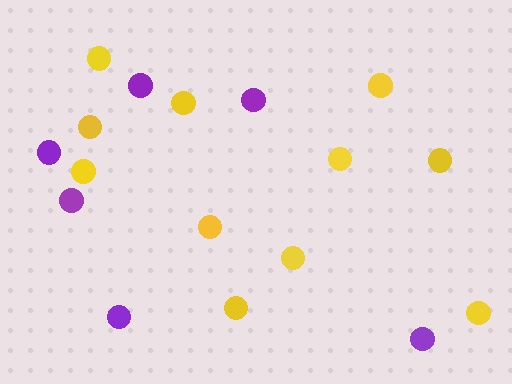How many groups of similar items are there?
There are 2 groups: one group of yellow circles (11) and one group of purple circles (6).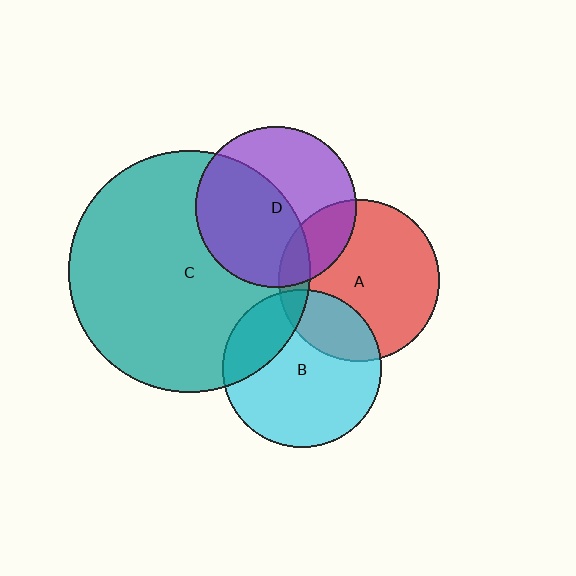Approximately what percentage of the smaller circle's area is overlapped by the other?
Approximately 10%.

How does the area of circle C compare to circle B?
Approximately 2.3 times.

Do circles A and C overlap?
Yes.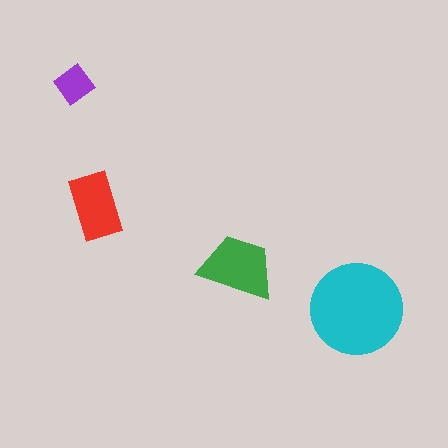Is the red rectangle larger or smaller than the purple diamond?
Larger.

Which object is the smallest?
The purple diamond.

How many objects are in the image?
There are 4 objects in the image.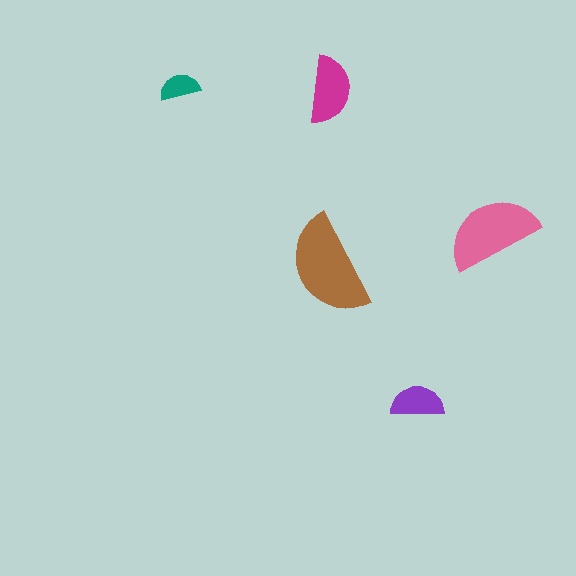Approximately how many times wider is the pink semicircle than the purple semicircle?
About 2 times wider.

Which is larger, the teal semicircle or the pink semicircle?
The pink one.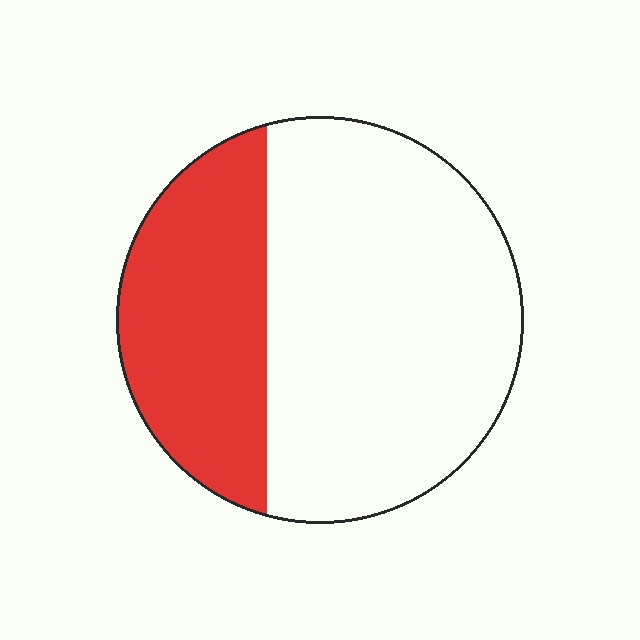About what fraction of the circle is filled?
About one third (1/3).